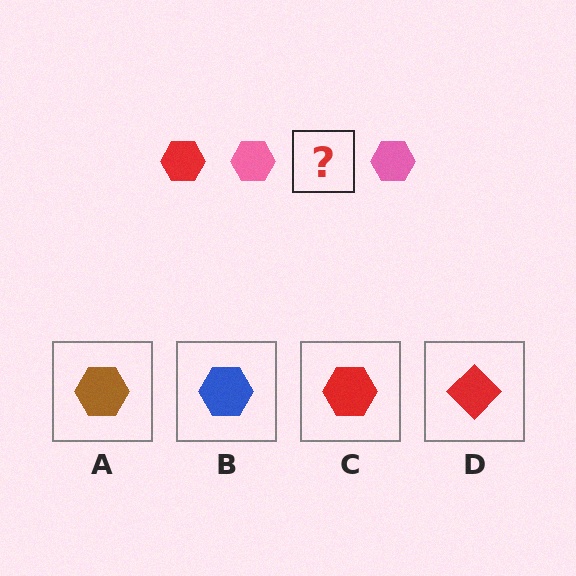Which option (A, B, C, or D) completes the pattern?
C.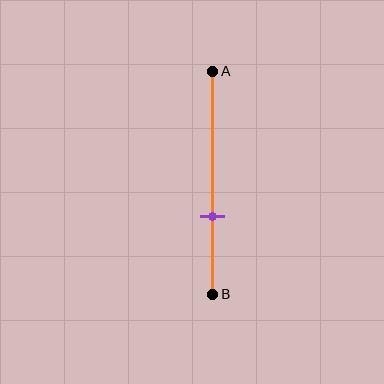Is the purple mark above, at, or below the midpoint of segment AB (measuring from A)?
The purple mark is below the midpoint of segment AB.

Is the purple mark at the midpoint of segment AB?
No, the mark is at about 65% from A, not at the 50% midpoint.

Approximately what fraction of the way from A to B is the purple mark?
The purple mark is approximately 65% of the way from A to B.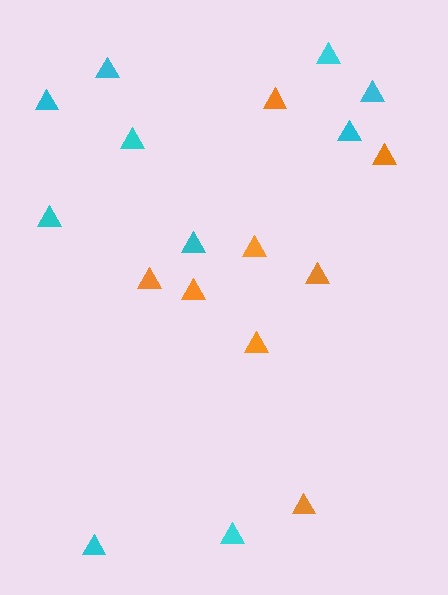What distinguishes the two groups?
There are 2 groups: one group of cyan triangles (10) and one group of orange triangles (8).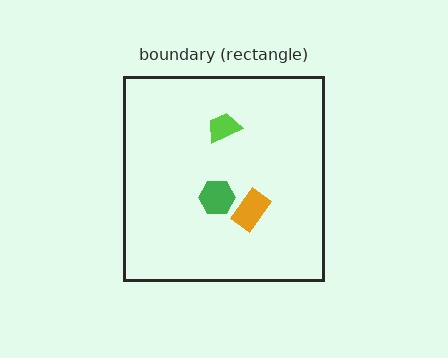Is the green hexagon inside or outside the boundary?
Inside.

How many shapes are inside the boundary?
3 inside, 0 outside.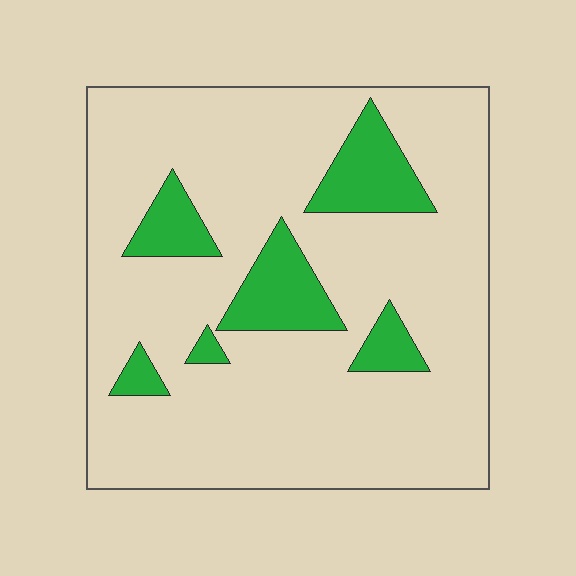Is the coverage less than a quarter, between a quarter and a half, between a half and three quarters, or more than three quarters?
Less than a quarter.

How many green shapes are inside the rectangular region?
6.